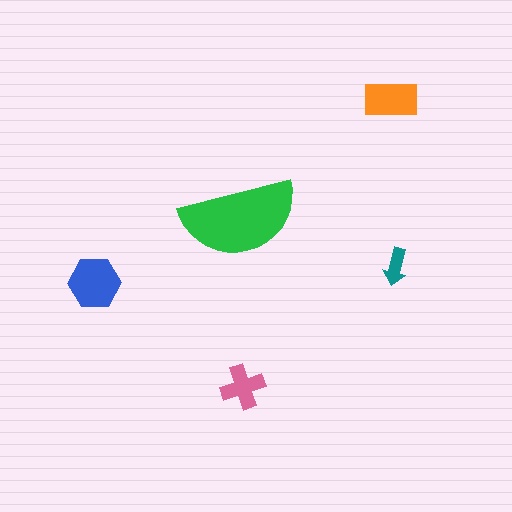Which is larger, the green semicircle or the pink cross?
The green semicircle.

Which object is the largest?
The green semicircle.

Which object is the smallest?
The teal arrow.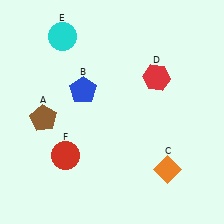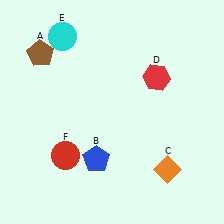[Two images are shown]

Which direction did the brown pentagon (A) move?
The brown pentagon (A) moved up.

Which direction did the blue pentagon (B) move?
The blue pentagon (B) moved down.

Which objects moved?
The objects that moved are: the brown pentagon (A), the blue pentagon (B).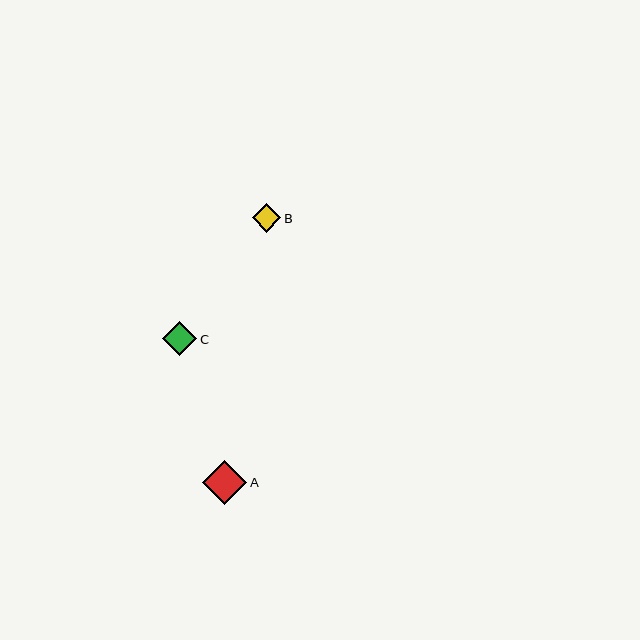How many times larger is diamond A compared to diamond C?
Diamond A is approximately 1.3 times the size of diamond C.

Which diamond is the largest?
Diamond A is the largest with a size of approximately 44 pixels.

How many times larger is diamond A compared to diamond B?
Diamond A is approximately 1.5 times the size of diamond B.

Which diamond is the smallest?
Diamond B is the smallest with a size of approximately 29 pixels.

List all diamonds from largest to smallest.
From largest to smallest: A, C, B.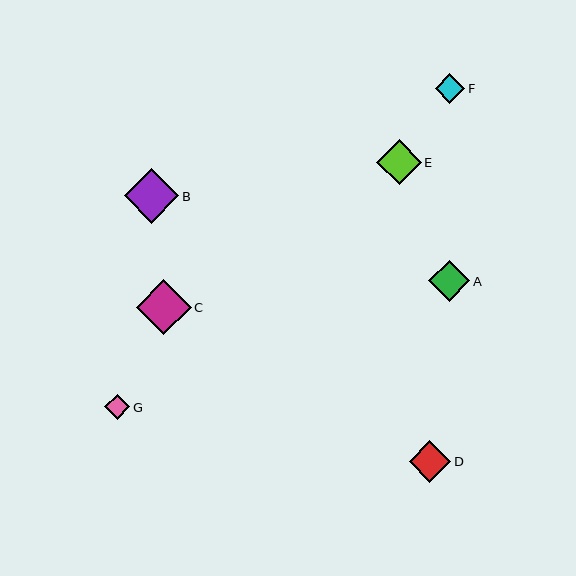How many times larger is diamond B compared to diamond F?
Diamond B is approximately 1.8 times the size of diamond F.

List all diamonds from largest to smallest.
From largest to smallest: C, B, E, D, A, F, G.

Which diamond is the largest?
Diamond C is the largest with a size of approximately 55 pixels.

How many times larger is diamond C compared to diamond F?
Diamond C is approximately 1.8 times the size of diamond F.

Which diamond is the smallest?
Diamond G is the smallest with a size of approximately 25 pixels.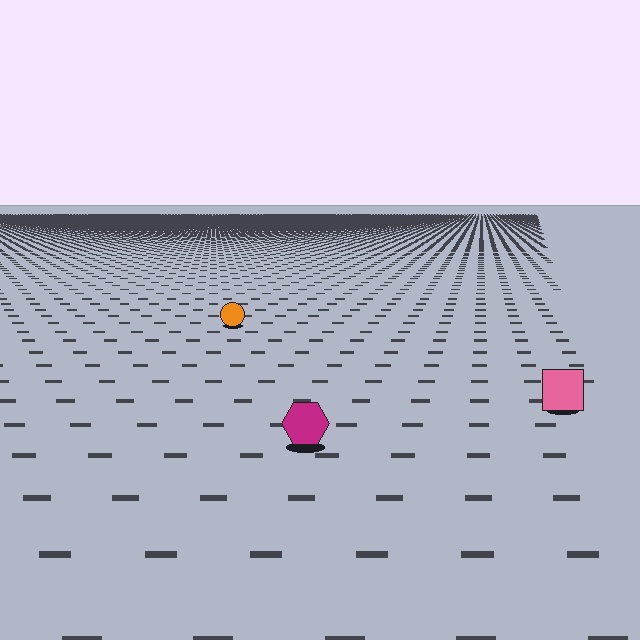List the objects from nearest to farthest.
From nearest to farthest: the magenta hexagon, the pink square, the orange circle.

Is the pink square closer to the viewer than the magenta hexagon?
No. The magenta hexagon is closer — you can tell from the texture gradient: the ground texture is coarser near it.